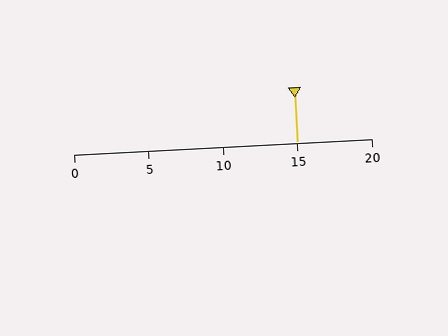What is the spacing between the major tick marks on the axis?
The major ticks are spaced 5 apart.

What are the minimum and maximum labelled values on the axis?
The axis runs from 0 to 20.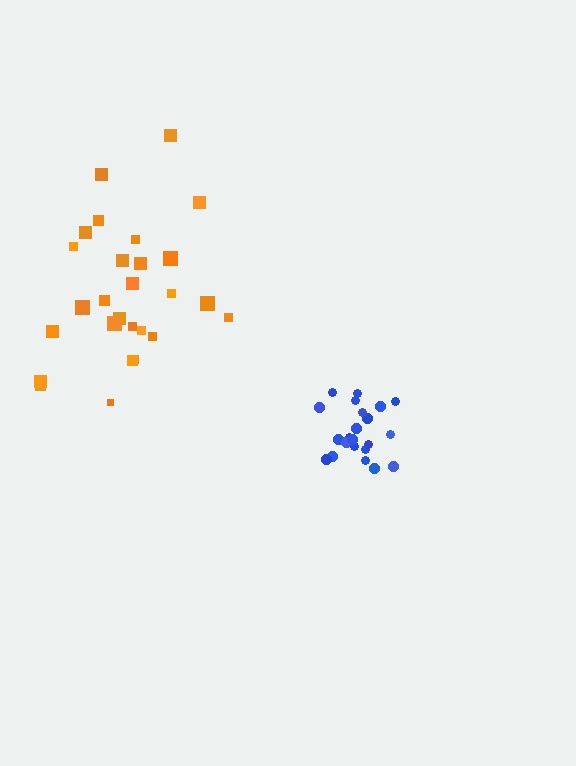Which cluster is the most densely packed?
Blue.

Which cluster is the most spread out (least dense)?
Orange.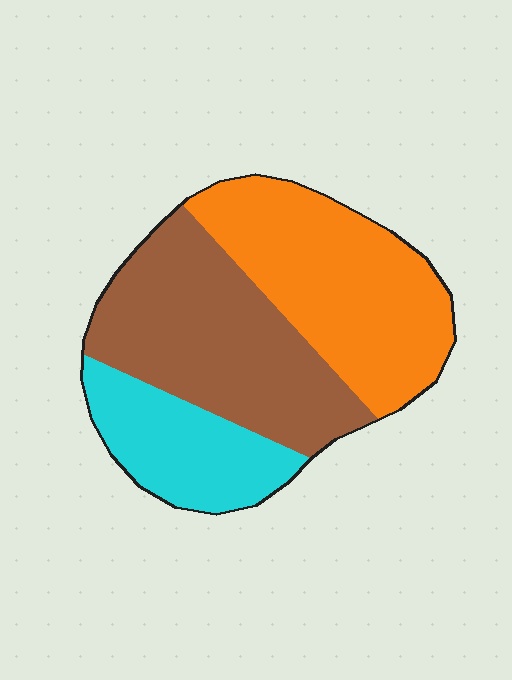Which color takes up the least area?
Cyan, at roughly 20%.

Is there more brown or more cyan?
Brown.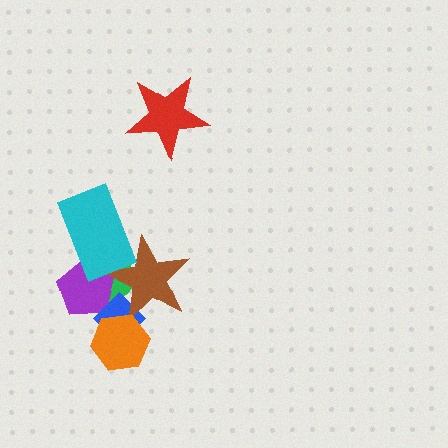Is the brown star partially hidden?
Yes, it is partially covered by another shape.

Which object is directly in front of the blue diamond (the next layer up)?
The brown star is directly in front of the blue diamond.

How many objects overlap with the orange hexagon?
1 object overlaps with the orange hexagon.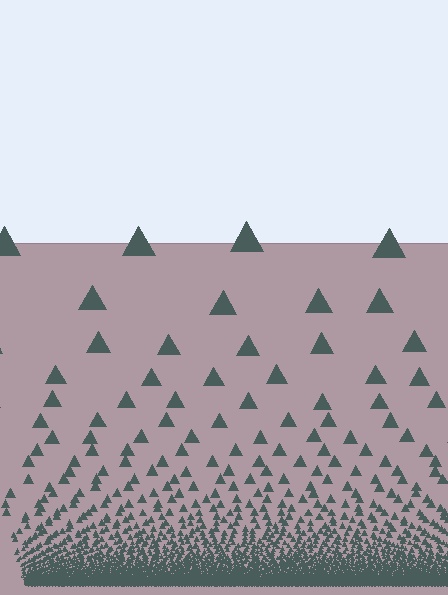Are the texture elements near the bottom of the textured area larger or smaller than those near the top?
Smaller. The gradient is inverted — elements near the bottom are smaller and denser.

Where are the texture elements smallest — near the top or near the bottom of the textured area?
Near the bottom.